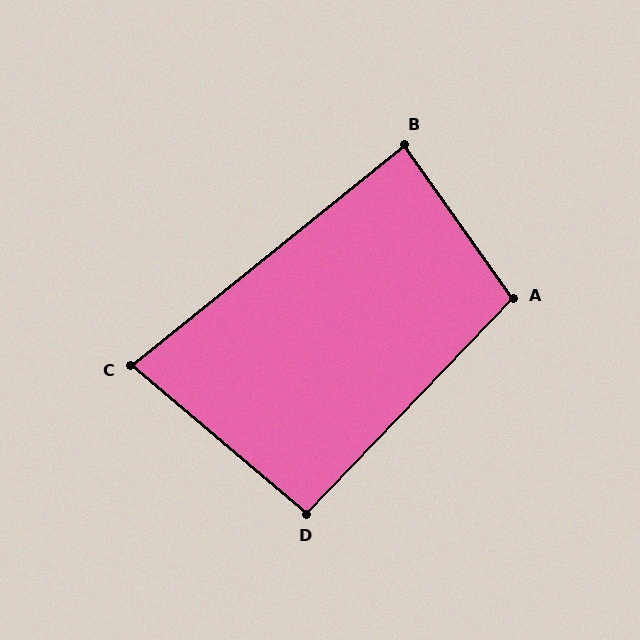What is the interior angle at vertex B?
Approximately 86 degrees (approximately right).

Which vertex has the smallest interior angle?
C, at approximately 79 degrees.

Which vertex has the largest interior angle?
A, at approximately 101 degrees.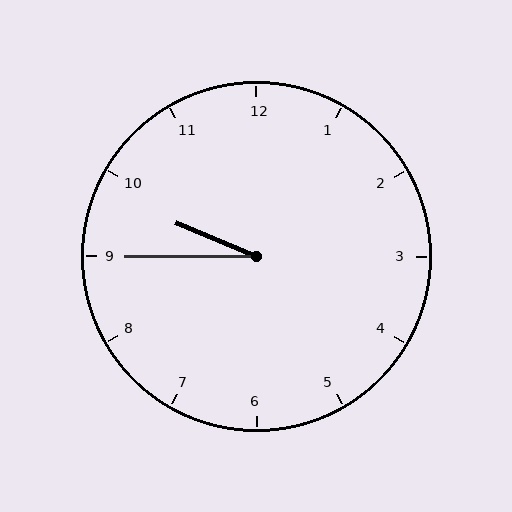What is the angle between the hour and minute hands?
Approximately 22 degrees.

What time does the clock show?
9:45.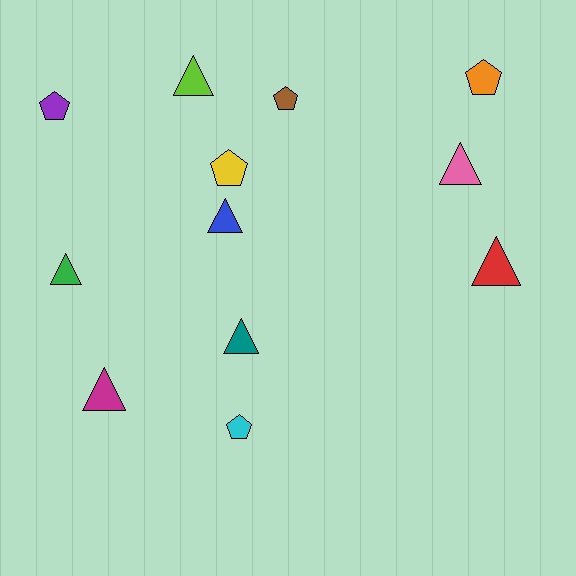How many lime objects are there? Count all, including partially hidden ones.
There is 1 lime object.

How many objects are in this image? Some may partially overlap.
There are 12 objects.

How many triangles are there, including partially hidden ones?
There are 7 triangles.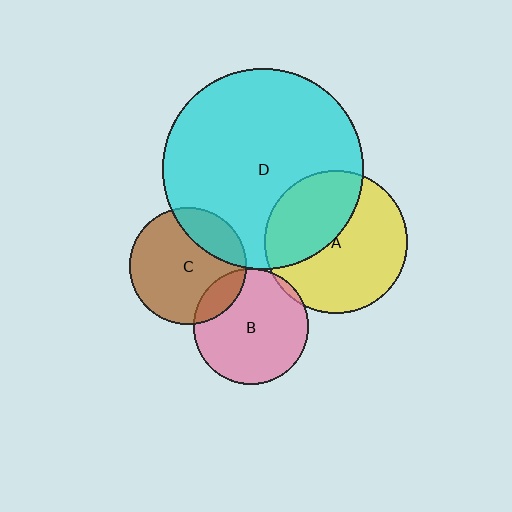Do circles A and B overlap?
Yes.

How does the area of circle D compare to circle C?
Approximately 3.0 times.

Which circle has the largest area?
Circle D (cyan).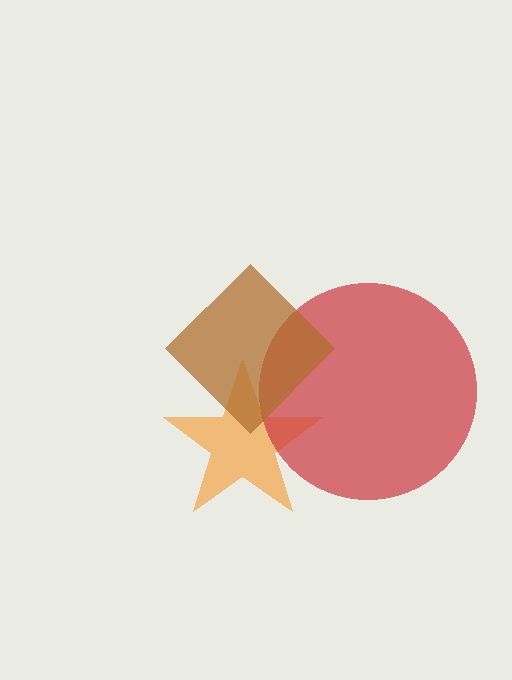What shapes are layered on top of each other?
The layered shapes are: an orange star, a red circle, a brown diamond.